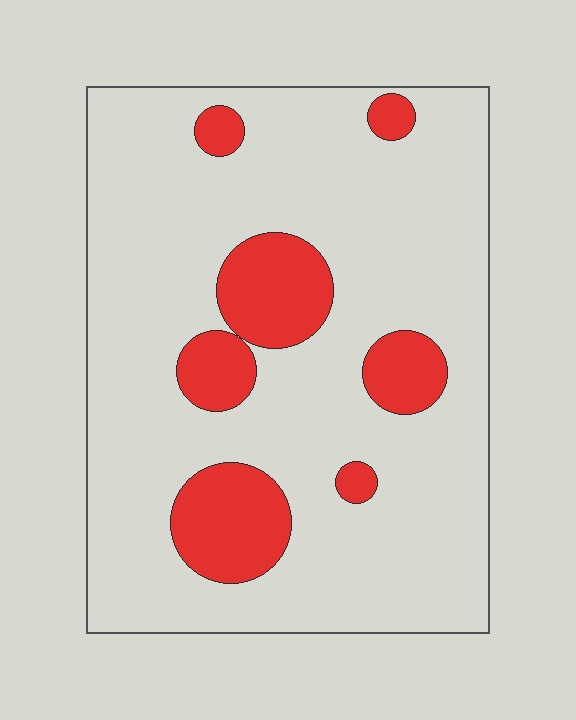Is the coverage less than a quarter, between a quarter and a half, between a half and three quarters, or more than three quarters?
Less than a quarter.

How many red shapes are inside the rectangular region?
7.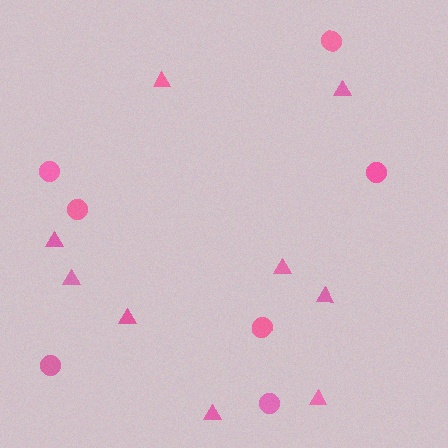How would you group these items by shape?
There are 2 groups: one group of circles (7) and one group of triangles (9).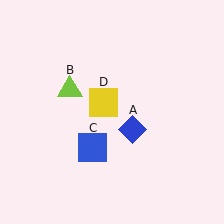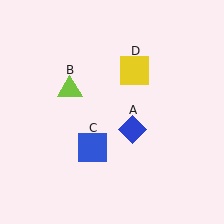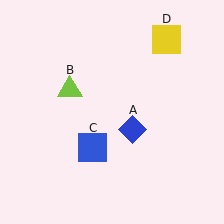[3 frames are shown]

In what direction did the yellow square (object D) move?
The yellow square (object D) moved up and to the right.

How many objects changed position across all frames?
1 object changed position: yellow square (object D).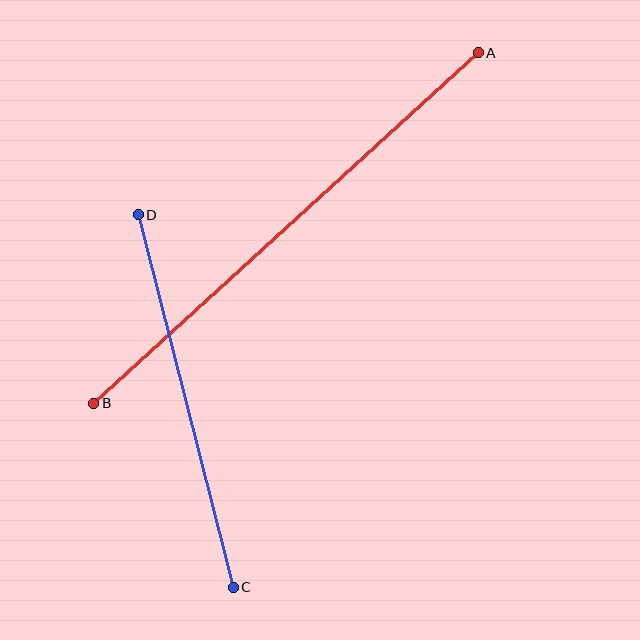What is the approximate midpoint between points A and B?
The midpoint is at approximately (286, 228) pixels.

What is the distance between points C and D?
The distance is approximately 384 pixels.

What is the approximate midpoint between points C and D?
The midpoint is at approximately (186, 401) pixels.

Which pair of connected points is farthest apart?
Points A and B are farthest apart.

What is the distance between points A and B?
The distance is approximately 520 pixels.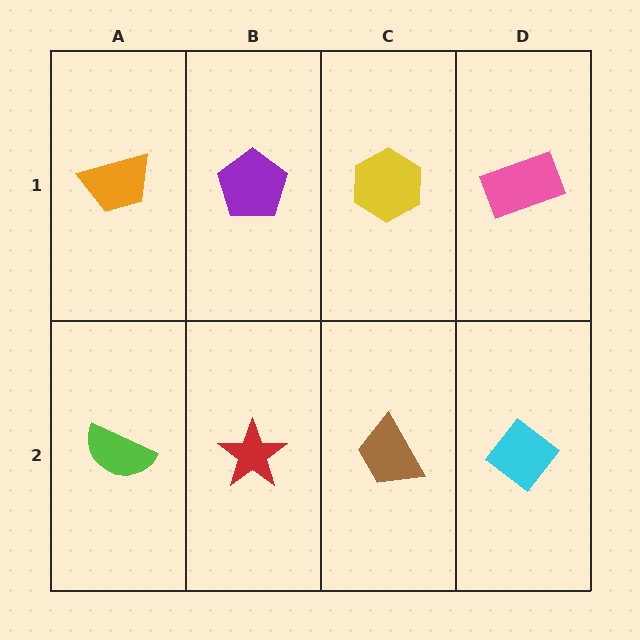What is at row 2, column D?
A cyan diamond.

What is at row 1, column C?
A yellow hexagon.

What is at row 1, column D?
A pink rectangle.